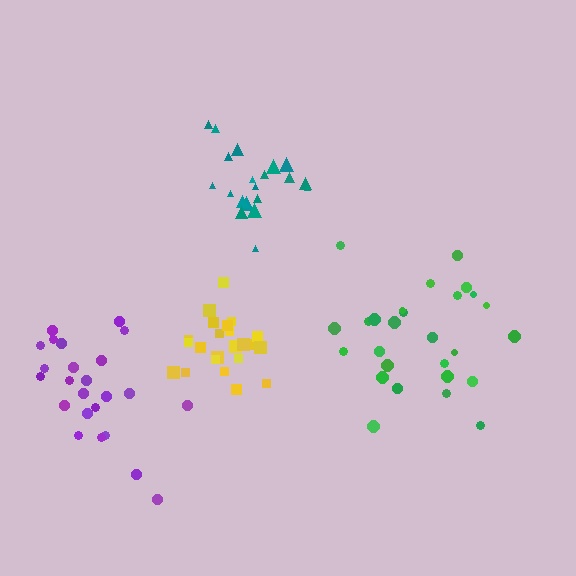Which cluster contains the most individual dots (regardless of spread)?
Green (27).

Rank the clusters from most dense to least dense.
yellow, teal, purple, green.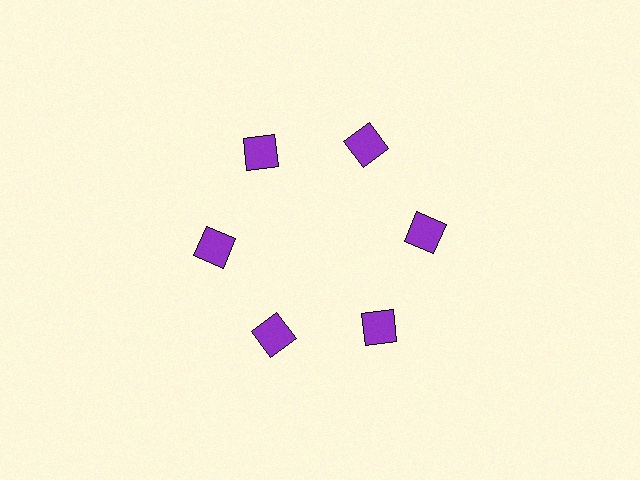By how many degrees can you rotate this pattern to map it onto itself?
The pattern maps onto itself every 60 degrees of rotation.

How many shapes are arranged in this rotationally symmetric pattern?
There are 6 shapes, arranged in 6 groups of 1.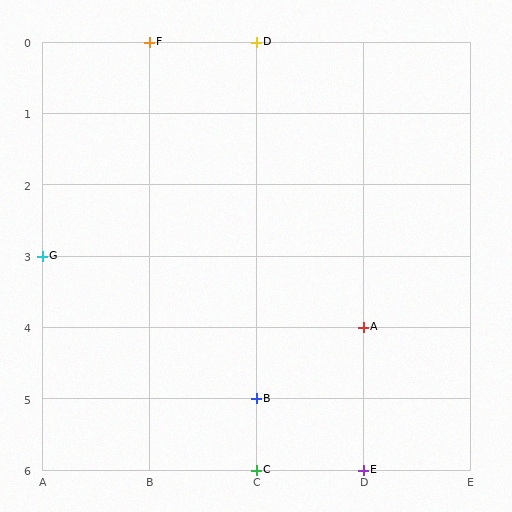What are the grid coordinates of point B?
Point B is at grid coordinates (C, 5).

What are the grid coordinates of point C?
Point C is at grid coordinates (C, 6).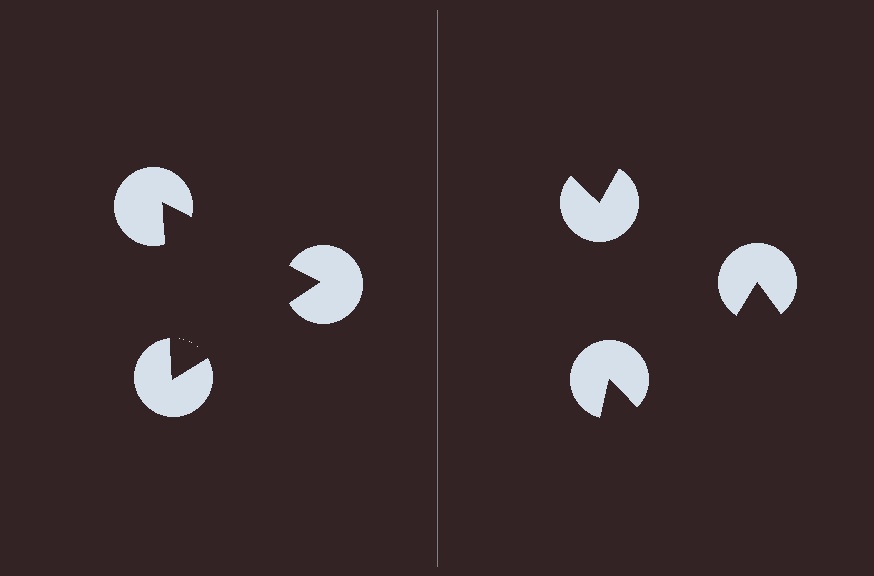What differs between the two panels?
The pac-man discs are positioned identically on both sides; only the wedge orientations differ. On the left they align to a triangle; on the right they are misaligned.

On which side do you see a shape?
An illusory triangle appears on the left side. On the right side the wedge cuts are rotated, so no coherent shape forms.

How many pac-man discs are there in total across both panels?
6 — 3 on each side.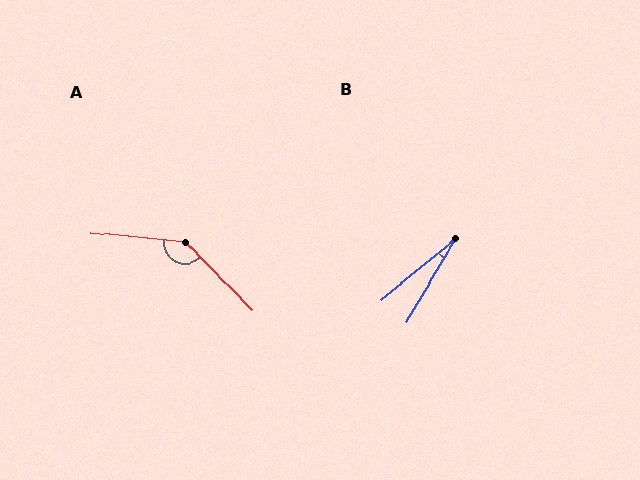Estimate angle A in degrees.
Approximately 140 degrees.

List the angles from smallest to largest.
B (20°), A (140°).